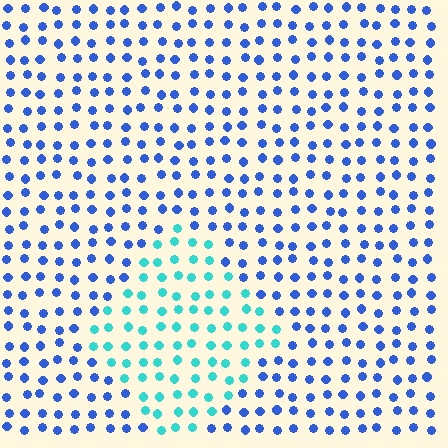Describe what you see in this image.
The image is filled with small blue elements in a uniform arrangement. A diamond-shaped region is visible where the elements are tinted to a slightly different hue, forming a subtle color boundary.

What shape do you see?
I see a diamond.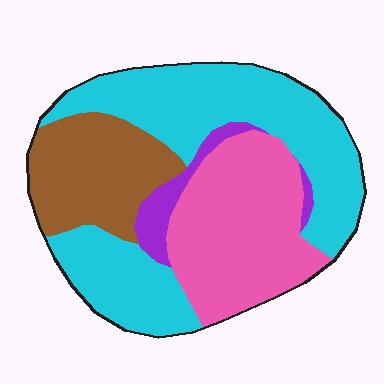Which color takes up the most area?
Cyan, at roughly 45%.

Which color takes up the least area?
Purple, at roughly 5%.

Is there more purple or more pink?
Pink.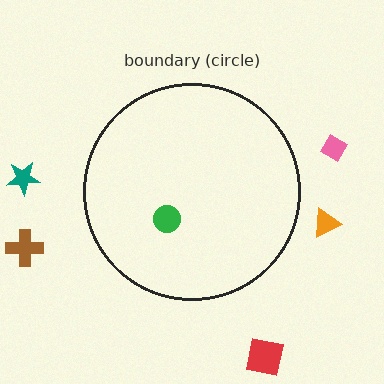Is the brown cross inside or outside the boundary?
Outside.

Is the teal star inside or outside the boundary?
Outside.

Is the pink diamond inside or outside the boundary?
Outside.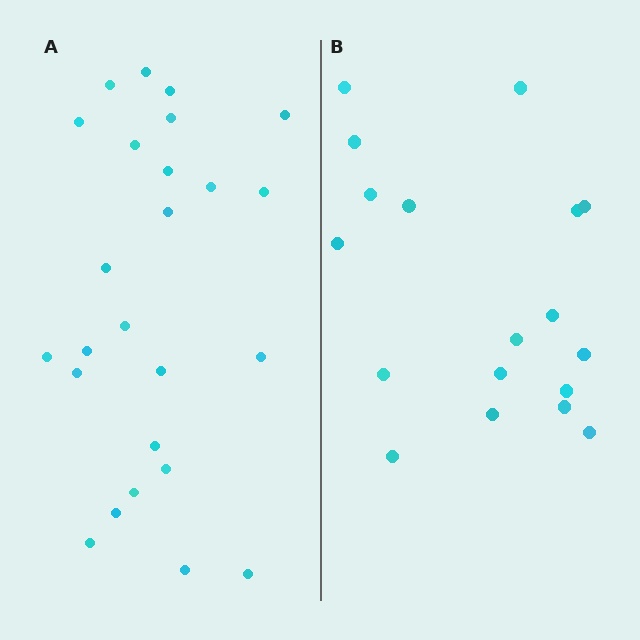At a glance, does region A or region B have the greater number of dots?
Region A (the left region) has more dots.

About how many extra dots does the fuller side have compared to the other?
Region A has roughly 8 or so more dots than region B.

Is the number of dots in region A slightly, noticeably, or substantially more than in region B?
Region A has noticeably more, but not dramatically so. The ratio is roughly 1.4 to 1.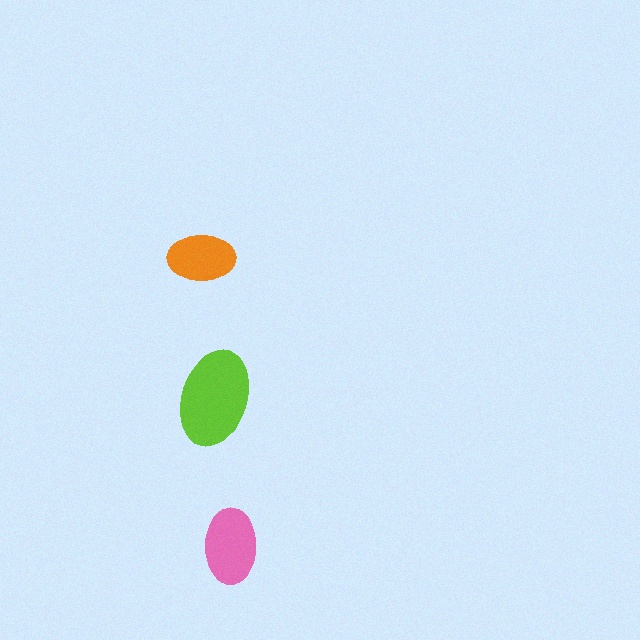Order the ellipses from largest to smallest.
the lime one, the pink one, the orange one.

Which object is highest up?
The orange ellipse is topmost.